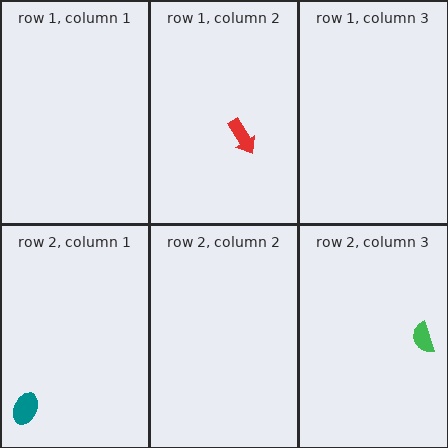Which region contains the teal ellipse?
The row 2, column 1 region.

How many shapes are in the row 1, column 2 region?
1.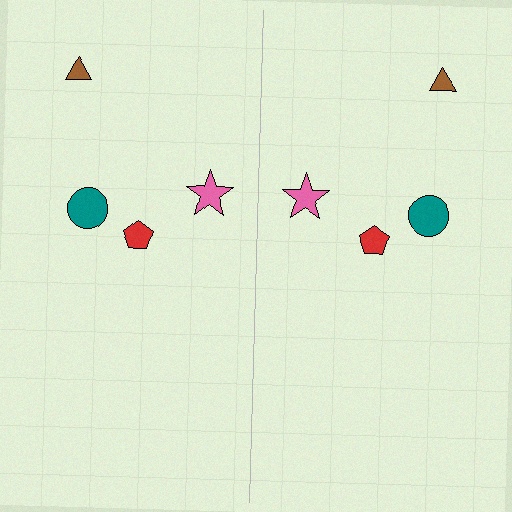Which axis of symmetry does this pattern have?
The pattern has a vertical axis of symmetry running through the center of the image.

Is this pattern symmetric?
Yes, this pattern has bilateral (reflection) symmetry.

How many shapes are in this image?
There are 8 shapes in this image.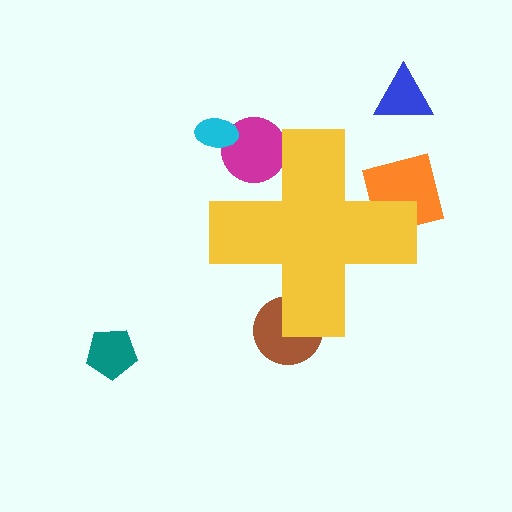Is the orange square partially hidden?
Yes, the orange square is partially hidden behind the yellow cross.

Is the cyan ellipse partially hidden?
No, the cyan ellipse is fully visible.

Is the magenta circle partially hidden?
Yes, the magenta circle is partially hidden behind the yellow cross.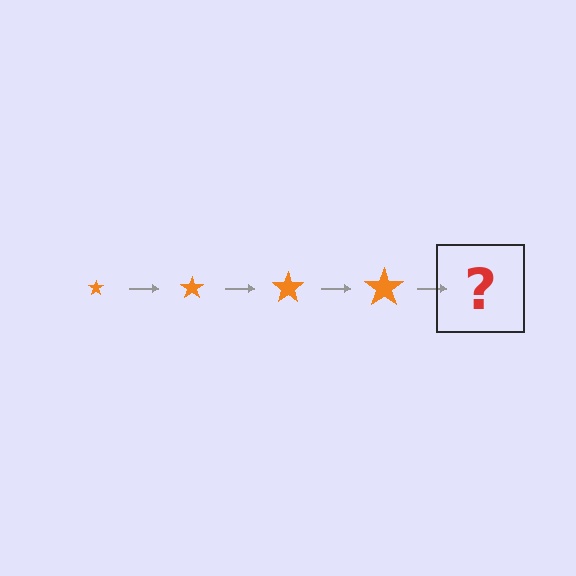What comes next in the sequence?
The next element should be an orange star, larger than the previous one.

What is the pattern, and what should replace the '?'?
The pattern is that the star gets progressively larger each step. The '?' should be an orange star, larger than the previous one.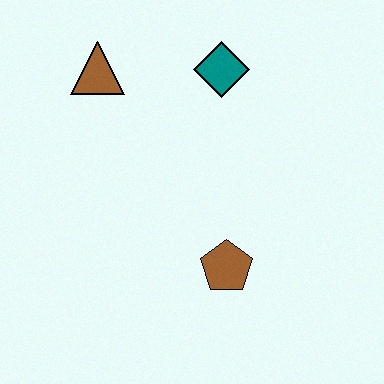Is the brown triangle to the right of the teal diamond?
No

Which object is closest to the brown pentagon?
The teal diamond is closest to the brown pentagon.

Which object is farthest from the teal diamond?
The brown pentagon is farthest from the teal diamond.